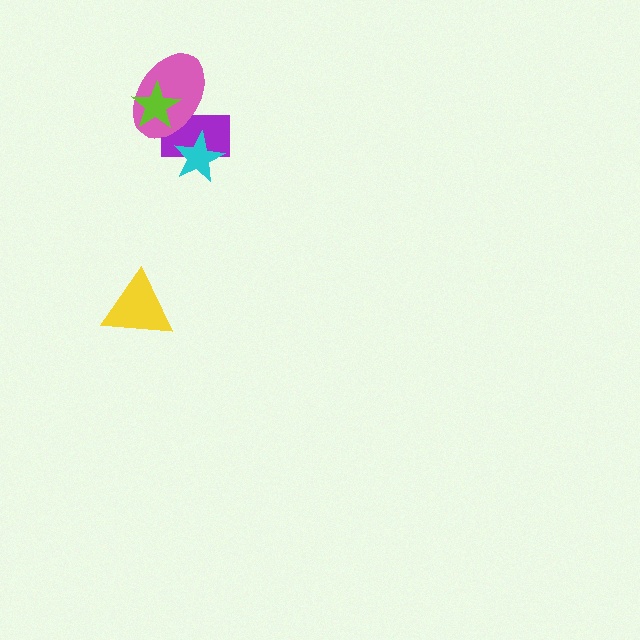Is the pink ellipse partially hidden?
Yes, it is partially covered by another shape.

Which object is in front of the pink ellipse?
The lime star is in front of the pink ellipse.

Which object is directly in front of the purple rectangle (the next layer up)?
The pink ellipse is directly in front of the purple rectangle.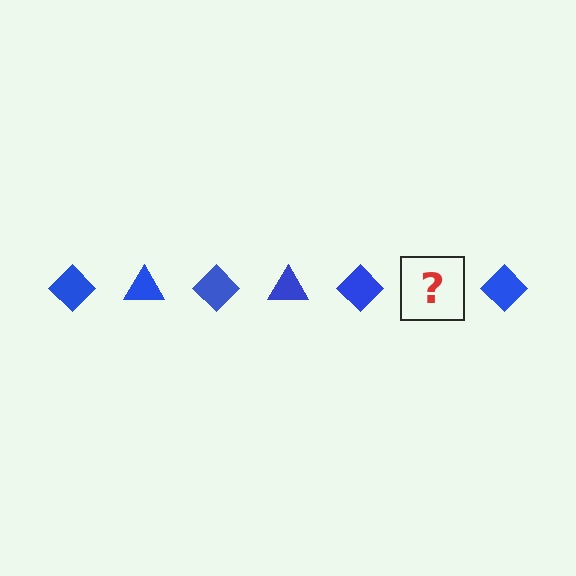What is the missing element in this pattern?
The missing element is a blue triangle.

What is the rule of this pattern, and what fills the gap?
The rule is that the pattern cycles through diamond, triangle shapes in blue. The gap should be filled with a blue triangle.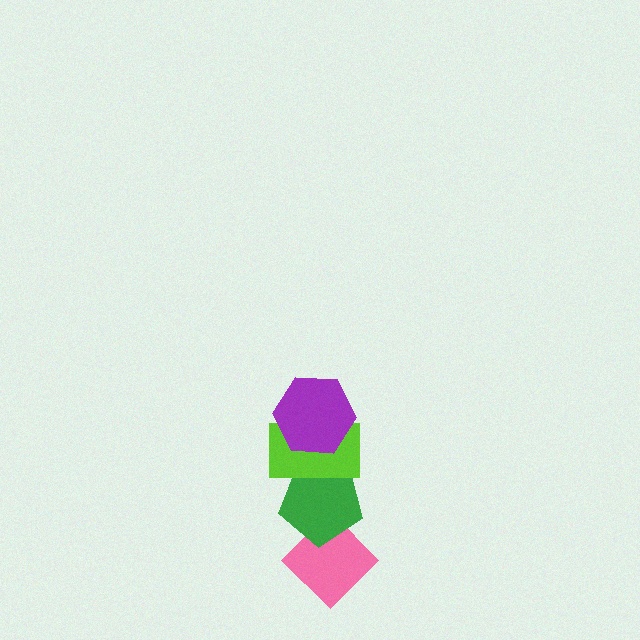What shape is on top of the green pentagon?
The lime rectangle is on top of the green pentagon.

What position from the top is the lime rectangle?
The lime rectangle is 2nd from the top.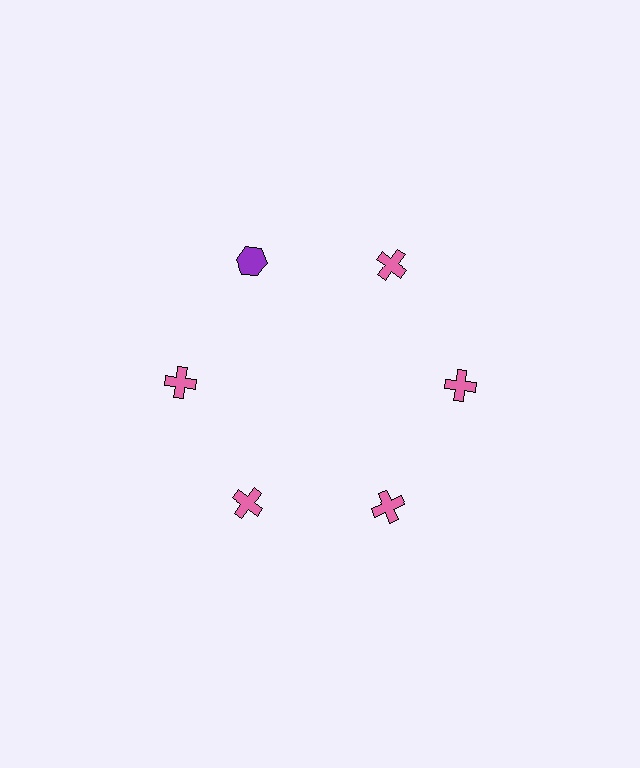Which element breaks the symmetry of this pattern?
The purple hexagon at roughly the 11 o'clock position breaks the symmetry. All other shapes are pink crosses.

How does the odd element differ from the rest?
It differs in both color (purple instead of pink) and shape (hexagon instead of cross).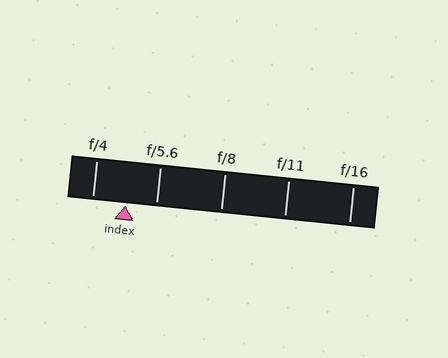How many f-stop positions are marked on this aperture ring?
There are 5 f-stop positions marked.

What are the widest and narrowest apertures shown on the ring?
The widest aperture shown is f/4 and the narrowest is f/16.